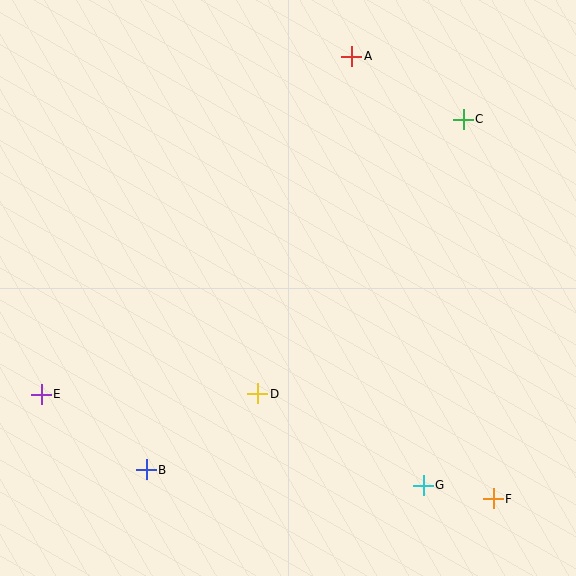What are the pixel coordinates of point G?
Point G is at (423, 485).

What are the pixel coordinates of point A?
Point A is at (352, 56).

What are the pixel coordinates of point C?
Point C is at (463, 119).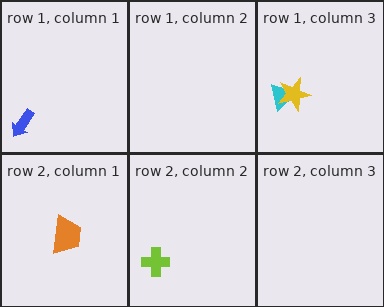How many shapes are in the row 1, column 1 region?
1.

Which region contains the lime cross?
The row 2, column 2 region.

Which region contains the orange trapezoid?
The row 2, column 1 region.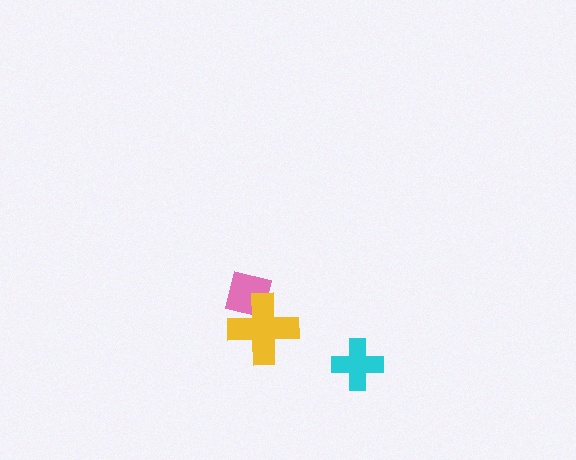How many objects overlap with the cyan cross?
0 objects overlap with the cyan cross.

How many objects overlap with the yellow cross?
1 object overlaps with the yellow cross.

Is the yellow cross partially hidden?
No, no other shape covers it.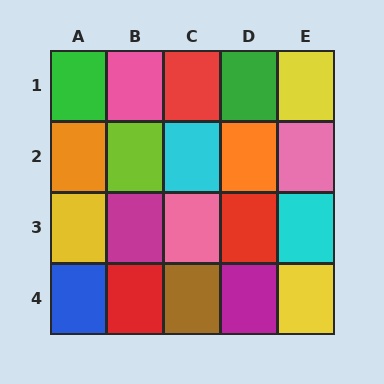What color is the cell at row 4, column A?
Blue.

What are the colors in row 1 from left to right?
Green, pink, red, green, yellow.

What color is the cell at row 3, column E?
Cyan.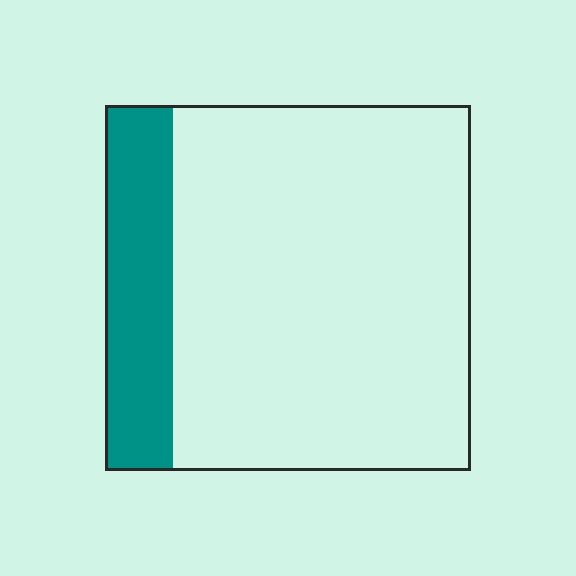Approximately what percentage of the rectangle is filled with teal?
Approximately 20%.